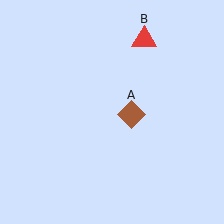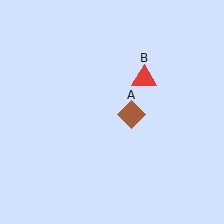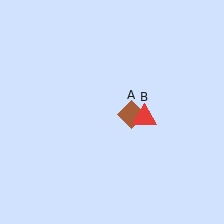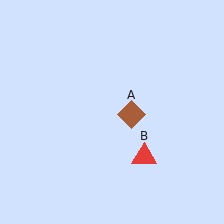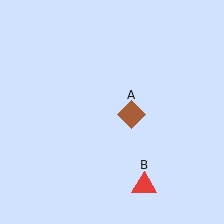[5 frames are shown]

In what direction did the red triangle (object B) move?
The red triangle (object B) moved down.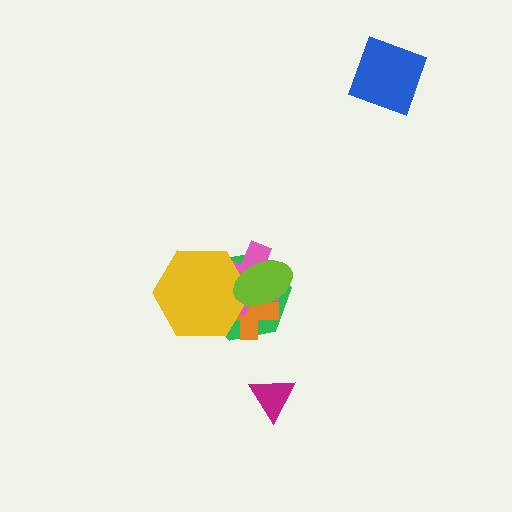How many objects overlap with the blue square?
0 objects overlap with the blue square.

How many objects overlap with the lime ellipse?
4 objects overlap with the lime ellipse.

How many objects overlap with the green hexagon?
4 objects overlap with the green hexagon.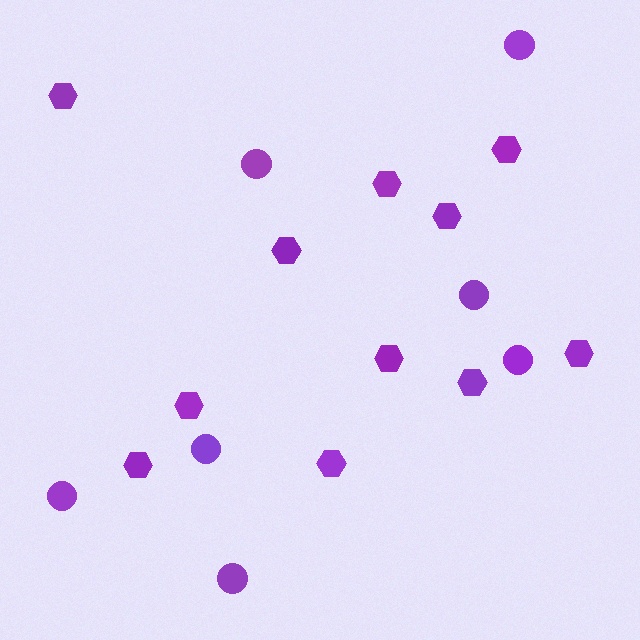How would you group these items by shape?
There are 2 groups: one group of hexagons (11) and one group of circles (7).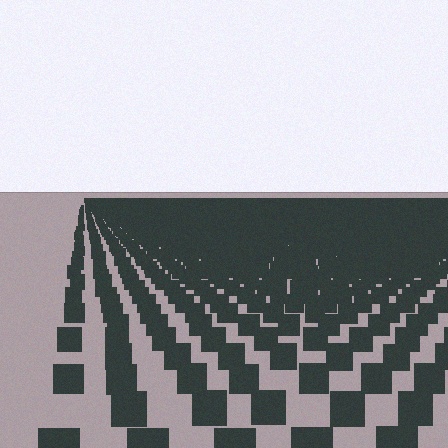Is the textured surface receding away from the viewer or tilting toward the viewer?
The surface is receding away from the viewer. Texture elements get smaller and denser toward the top.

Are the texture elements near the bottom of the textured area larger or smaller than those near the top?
Larger. Near the bottom, elements are closer to the viewer and appear at a bigger on-screen size.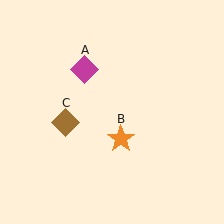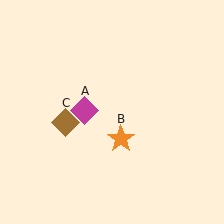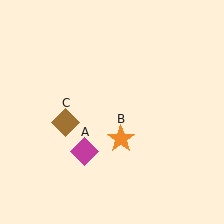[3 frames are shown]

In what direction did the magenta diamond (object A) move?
The magenta diamond (object A) moved down.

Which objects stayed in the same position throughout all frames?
Orange star (object B) and brown diamond (object C) remained stationary.